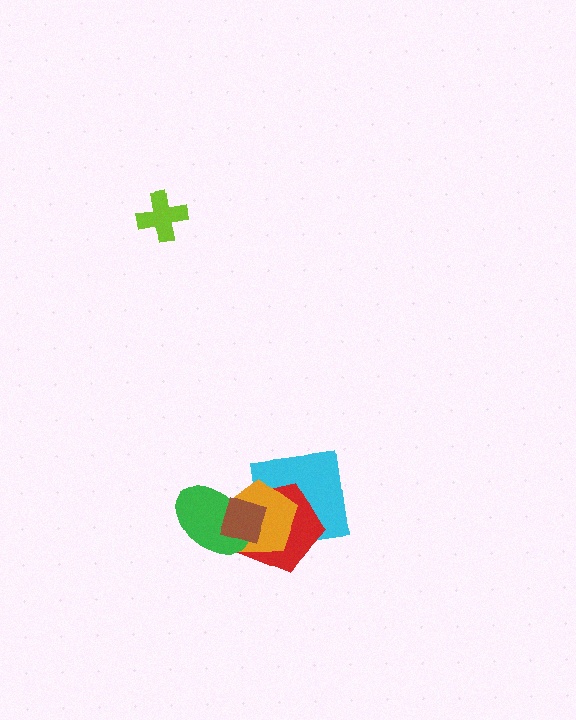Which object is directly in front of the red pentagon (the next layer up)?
The orange pentagon is directly in front of the red pentagon.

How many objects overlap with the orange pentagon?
4 objects overlap with the orange pentagon.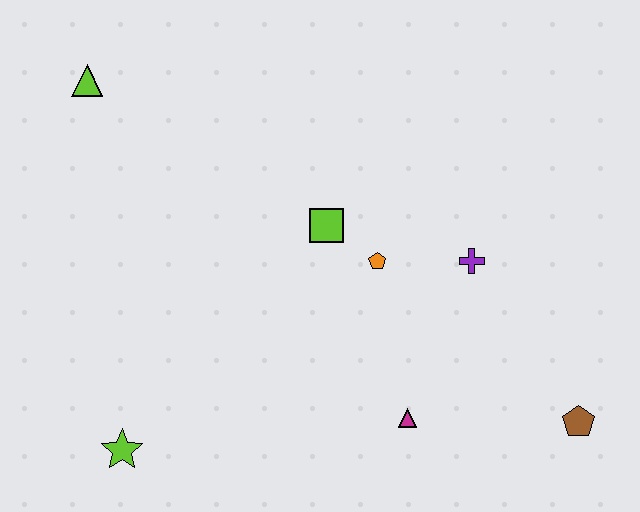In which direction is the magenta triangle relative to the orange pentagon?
The magenta triangle is below the orange pentagon.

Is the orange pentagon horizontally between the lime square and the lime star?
No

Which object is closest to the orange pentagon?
The lime square is closest to the orange pentagon.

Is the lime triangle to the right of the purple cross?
No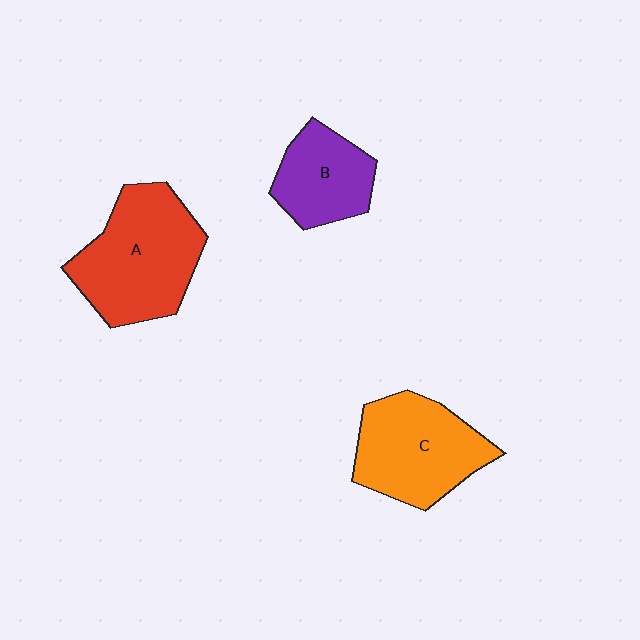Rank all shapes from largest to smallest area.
From largest to smallest: A (red), C (orange), B (purple).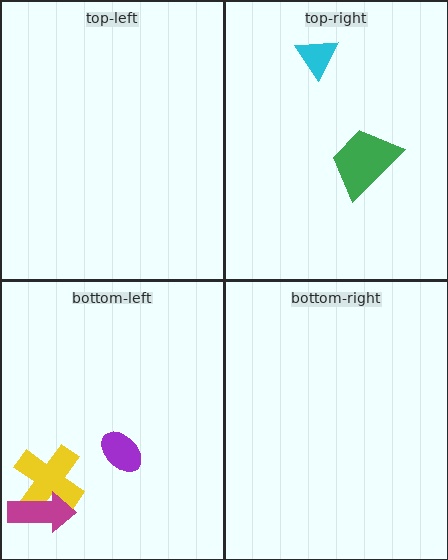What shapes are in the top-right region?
The green trapezoid, the cyan triangle.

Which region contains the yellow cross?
The bottom-left region.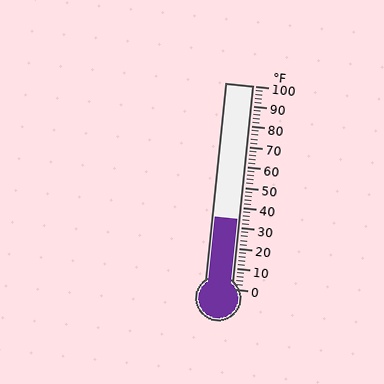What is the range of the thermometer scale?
The thermometer scale ranges from 0°F to 100°F.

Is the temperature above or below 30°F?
The temperature is above 30°F.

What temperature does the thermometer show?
The thermometer shows approximately 34°F.